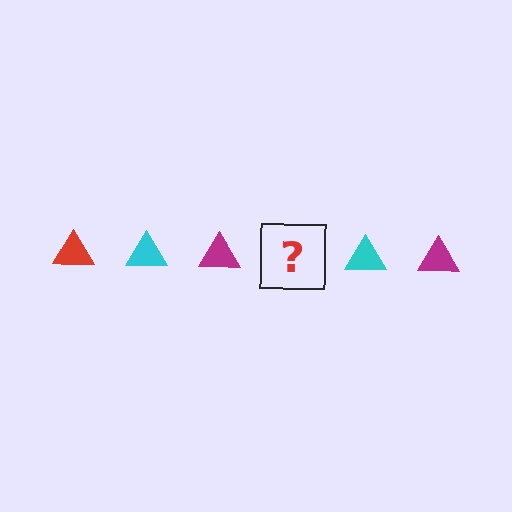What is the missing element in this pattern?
The missing element is a red triangle.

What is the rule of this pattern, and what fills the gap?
The rule is that the pattern cycles through red, cyan, magenta triangles. The gap should be filled with a red triangle.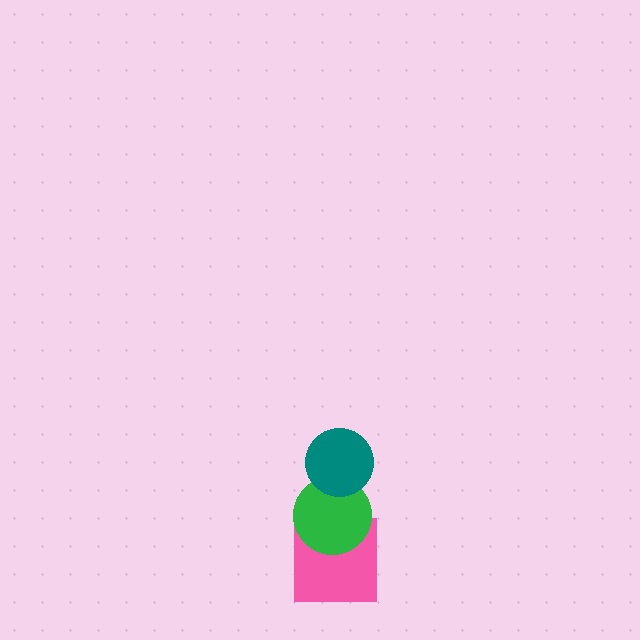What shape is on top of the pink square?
The green circle is on top of the pink square.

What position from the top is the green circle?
The green circle is 2nd from the top.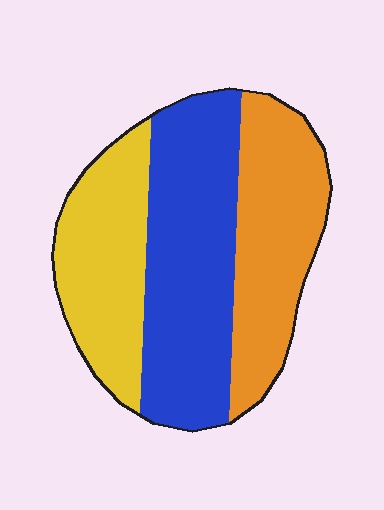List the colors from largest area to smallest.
From largest to smallest: blue, orange, yellow.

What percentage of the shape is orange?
Orange takes up about one third (1/3) of the shape.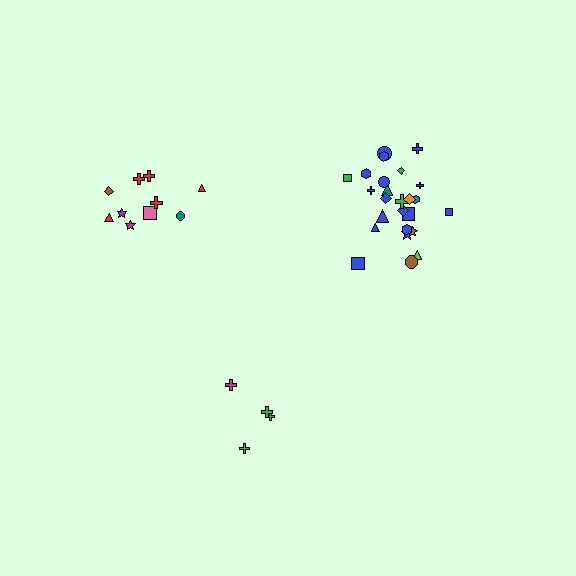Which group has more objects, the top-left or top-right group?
The top-right group.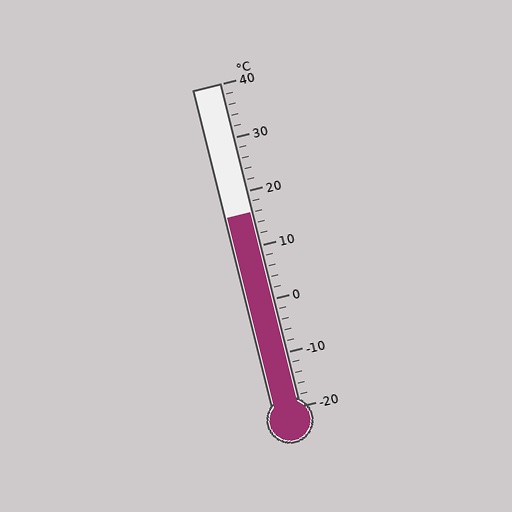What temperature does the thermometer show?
The thermometer shows approximately 16°C.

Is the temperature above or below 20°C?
The temperature is below 20°C.